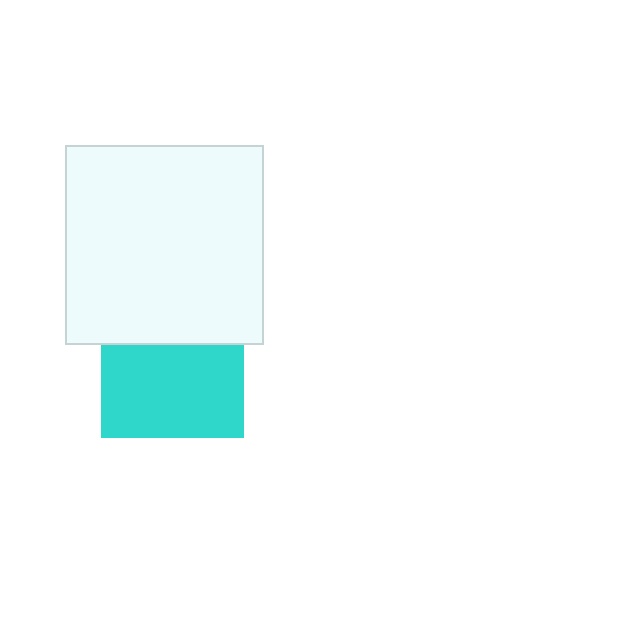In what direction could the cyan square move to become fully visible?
The cyan square could move down. That would shift it out from behind the white square entirely.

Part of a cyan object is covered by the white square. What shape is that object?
It is a square.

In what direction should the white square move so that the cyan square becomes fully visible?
The white square should move up. That is the shortest direction to clear the overlap and leave the cyan square fully visible.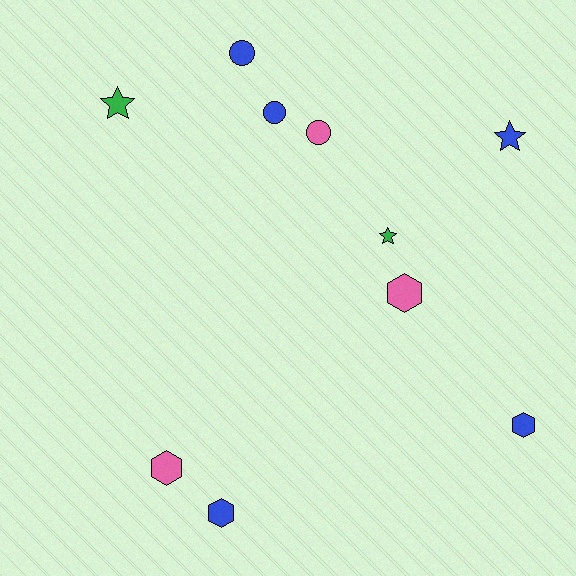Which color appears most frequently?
Blue, with 5 objects.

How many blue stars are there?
There is 1 blue star.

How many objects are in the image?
There are 10 objects.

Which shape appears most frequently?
Hexagon, with 4 objects.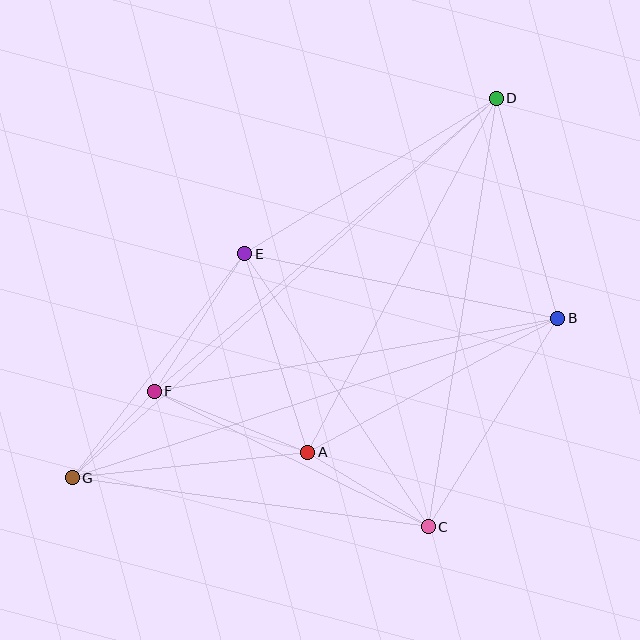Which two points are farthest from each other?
Points D and G are farthest from each other.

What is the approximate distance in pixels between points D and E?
The distance between D and E is approximately 296 pixels.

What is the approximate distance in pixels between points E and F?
The distance between E and F is approximately 165 pixels.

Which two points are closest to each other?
Points F and G are closest to each other.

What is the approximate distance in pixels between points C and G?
The distance between C and G is approximately 359 pixels.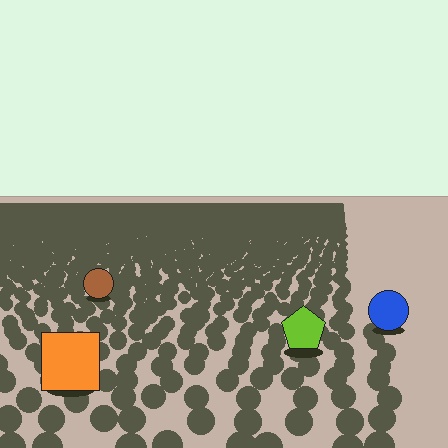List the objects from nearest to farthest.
From nearest to farthest: the orange square, the lime pentagon, the blue circle, the brown circle.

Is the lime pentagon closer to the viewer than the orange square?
No. The orange square is closer — you can tell from the texture gradient: the ground texture is coarser near it.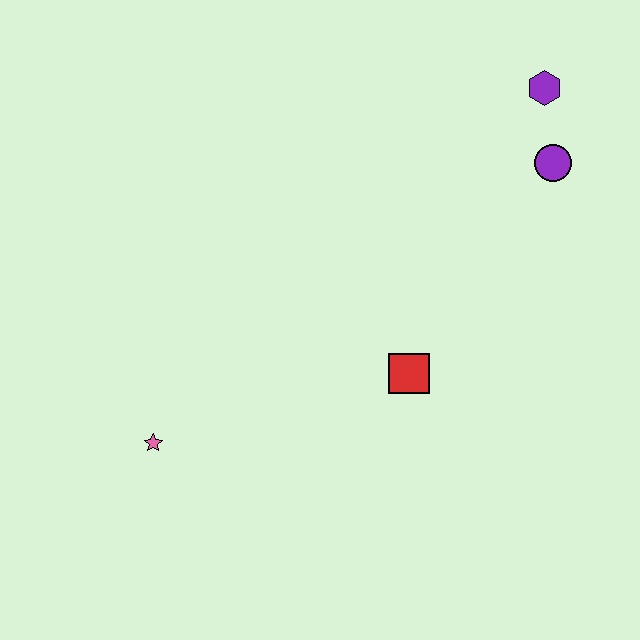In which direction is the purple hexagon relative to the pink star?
The purple hexagon is to the right of the pink star.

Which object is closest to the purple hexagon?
The purple circle is closest to the purple hexagon.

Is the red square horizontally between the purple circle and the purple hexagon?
No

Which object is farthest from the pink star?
The purple hexagon is farthest from the pink star.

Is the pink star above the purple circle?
No